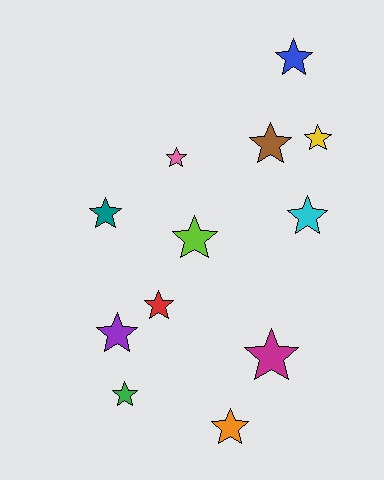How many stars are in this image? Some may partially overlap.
There are 12 stars.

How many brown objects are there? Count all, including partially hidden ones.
There is 1 brown object.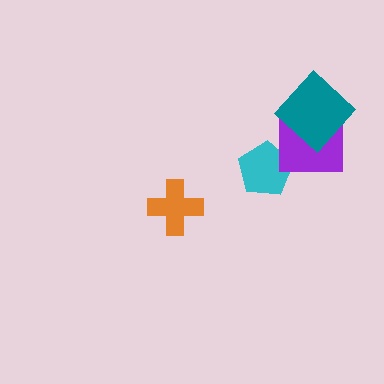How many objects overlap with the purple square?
1 object overlaps with the purple square.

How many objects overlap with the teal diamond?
1 object overlaps with the teal diamond.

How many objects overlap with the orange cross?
0 objects overlap with the orange cross.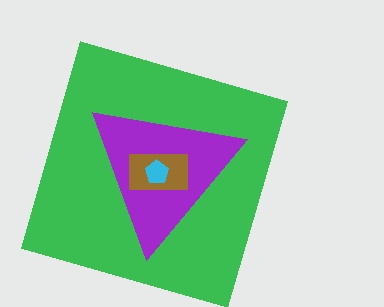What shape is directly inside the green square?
The purple triangle.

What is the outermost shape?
The green square.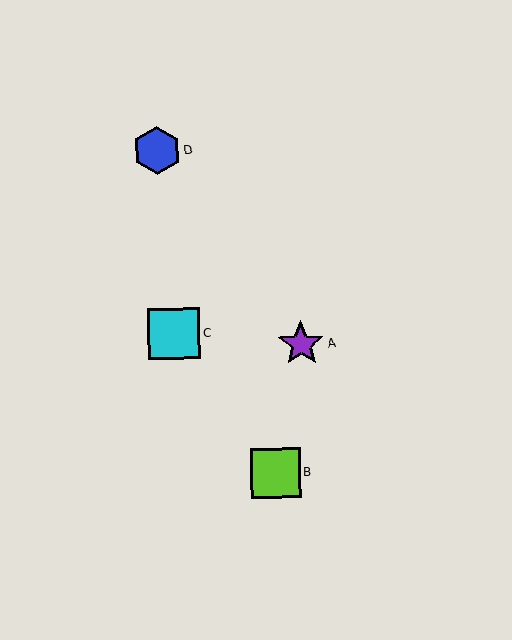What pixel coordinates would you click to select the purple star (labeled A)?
Click at (301, 344) to select the purple star A.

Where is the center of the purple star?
The center of the purple star is at (301, 344).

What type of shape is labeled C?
Shape C is a cyan square.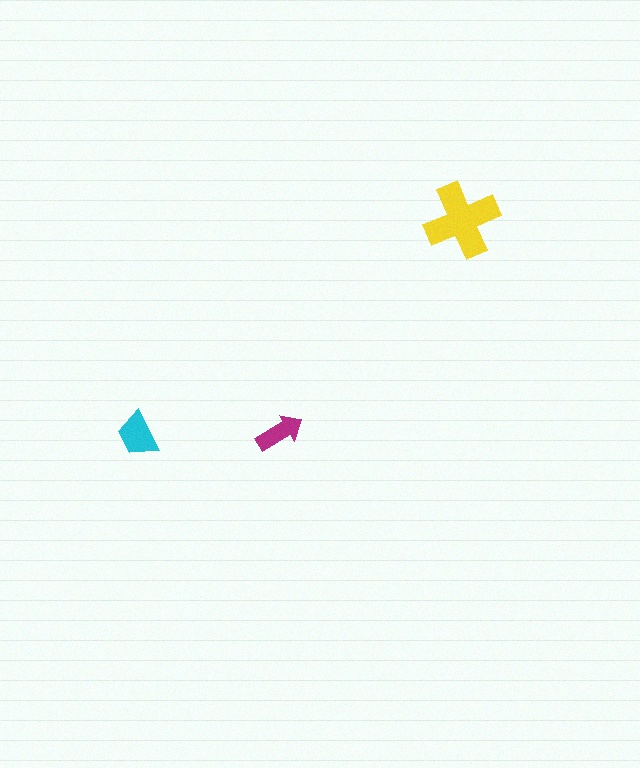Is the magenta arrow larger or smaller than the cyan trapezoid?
Smaller.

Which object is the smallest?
The magenta arrow.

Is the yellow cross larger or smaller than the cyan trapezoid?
Larger.